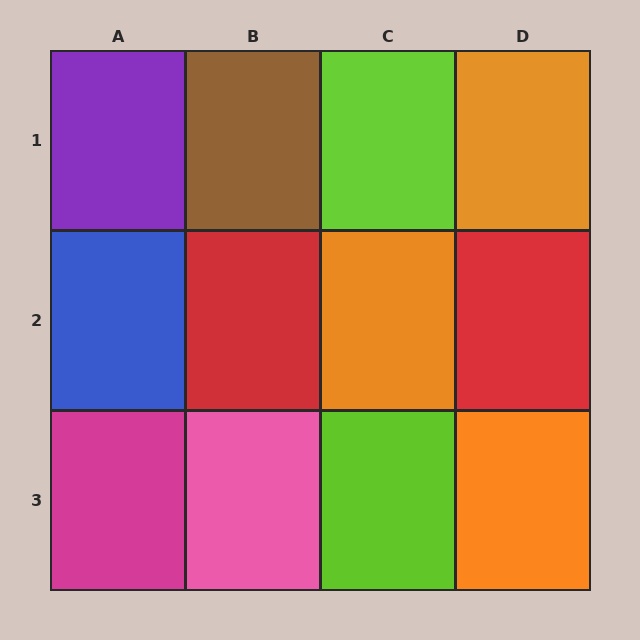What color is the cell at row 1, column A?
Purple.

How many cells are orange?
3 cells are orange.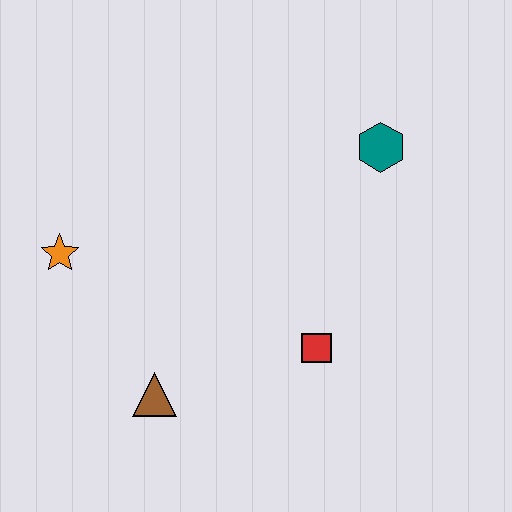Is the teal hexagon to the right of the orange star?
Yes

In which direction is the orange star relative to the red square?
The orange star is to the left of the red square.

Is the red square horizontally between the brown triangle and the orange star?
No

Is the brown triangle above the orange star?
No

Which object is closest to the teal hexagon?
The red square is closest to the teal hexagon.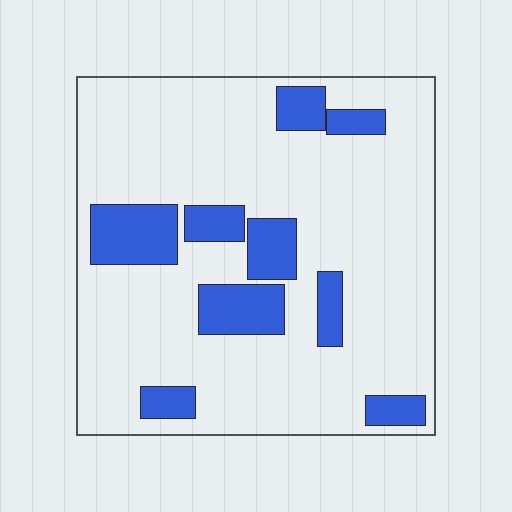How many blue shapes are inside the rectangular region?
9.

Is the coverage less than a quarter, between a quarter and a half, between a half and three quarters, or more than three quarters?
Less than a quarter.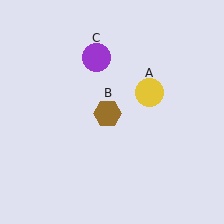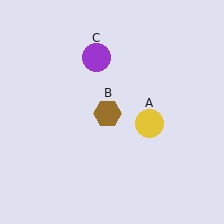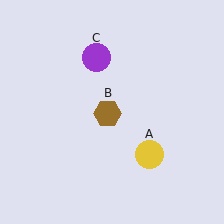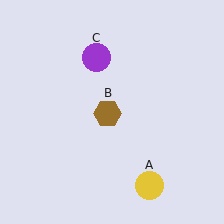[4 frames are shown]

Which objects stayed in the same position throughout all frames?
Brown hexagon (object B) and purple circle (object C) remained stationary.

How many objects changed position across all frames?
1 object changed position: yellow circle (object A).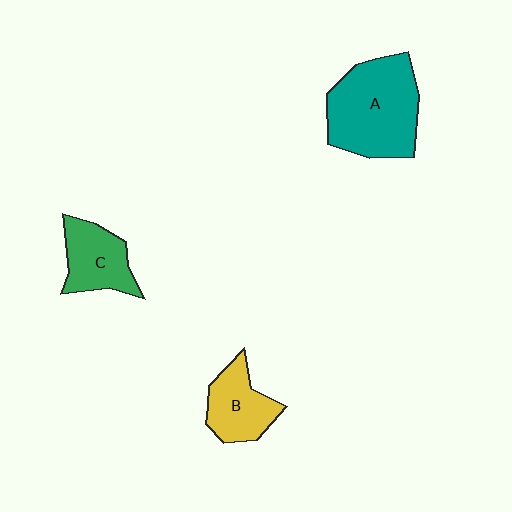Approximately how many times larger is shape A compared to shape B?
Approximately 1.9 times.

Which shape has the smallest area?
Shape B (yellow).